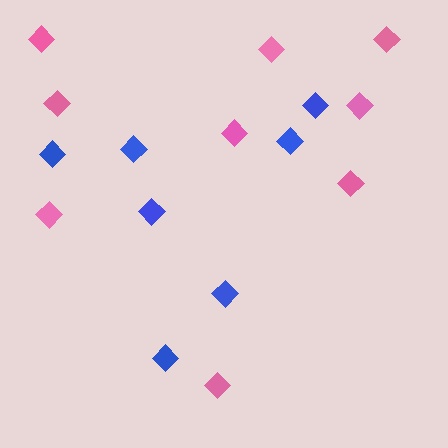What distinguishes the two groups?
There are 2 groups: one group of pink diamonds (9) and one group of blue diamonds (7).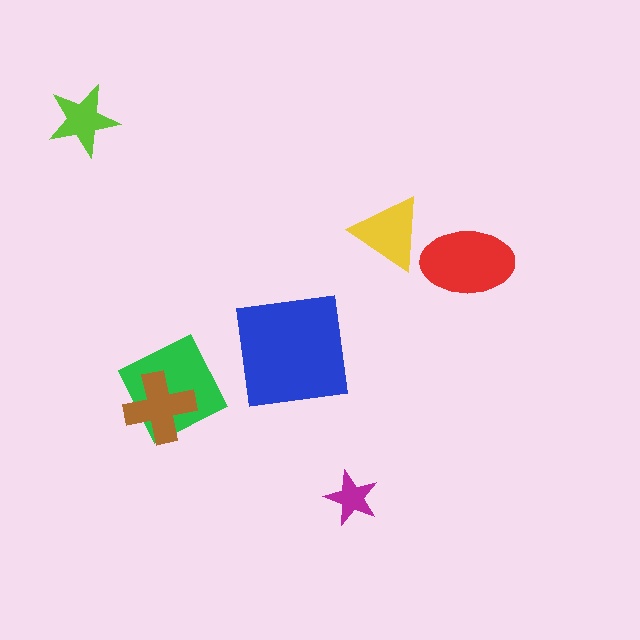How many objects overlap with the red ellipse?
0 objects overlap with the red ellipse.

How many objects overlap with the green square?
1 object overlaps with the green square.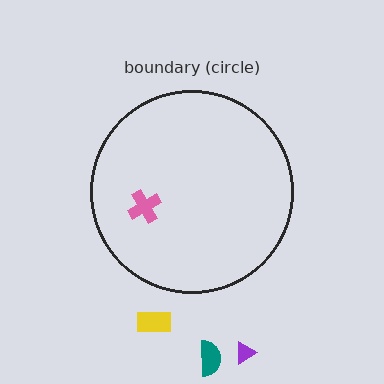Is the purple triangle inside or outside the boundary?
Outside.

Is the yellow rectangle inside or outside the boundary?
Outside.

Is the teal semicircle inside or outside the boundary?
Outside.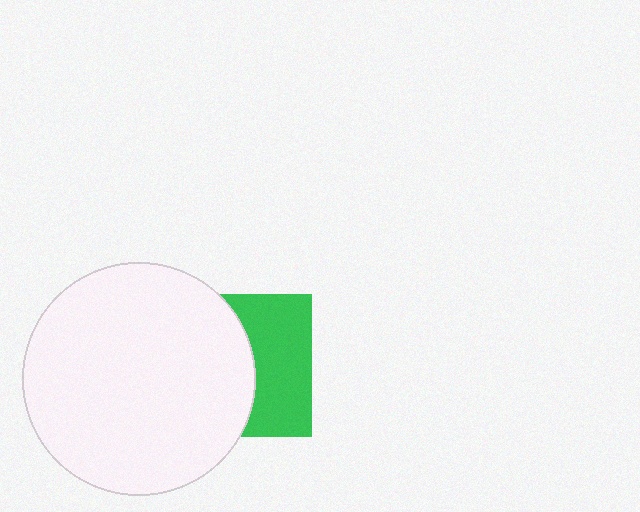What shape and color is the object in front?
The object in front is a white circle.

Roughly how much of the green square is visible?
A small part of it is visible (roughly 45%).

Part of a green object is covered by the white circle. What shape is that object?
It is a square.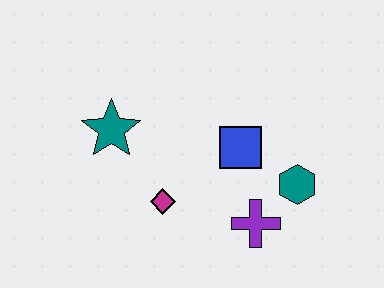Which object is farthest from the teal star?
The teal hexagon is farthest from the teal star.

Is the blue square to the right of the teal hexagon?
No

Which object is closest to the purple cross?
The teal hexagon is closest to the purple cross.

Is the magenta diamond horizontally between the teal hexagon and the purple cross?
No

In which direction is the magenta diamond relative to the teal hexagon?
The magenta diamond is to the left of the teal hexagon.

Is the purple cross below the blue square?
Yes